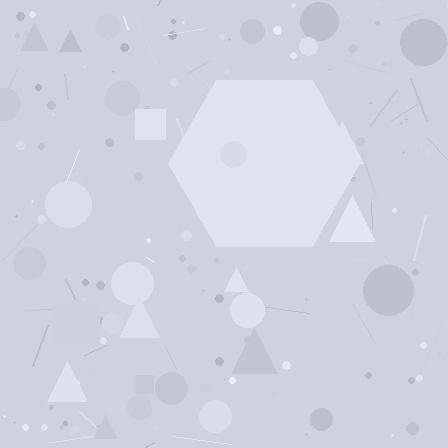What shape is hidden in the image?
A hexagon is hidden in the image.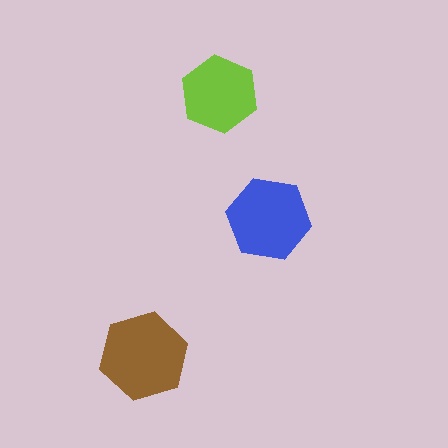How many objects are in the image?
There are 3 objects in the image.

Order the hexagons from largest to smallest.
the brown one, the blue one, the lime one.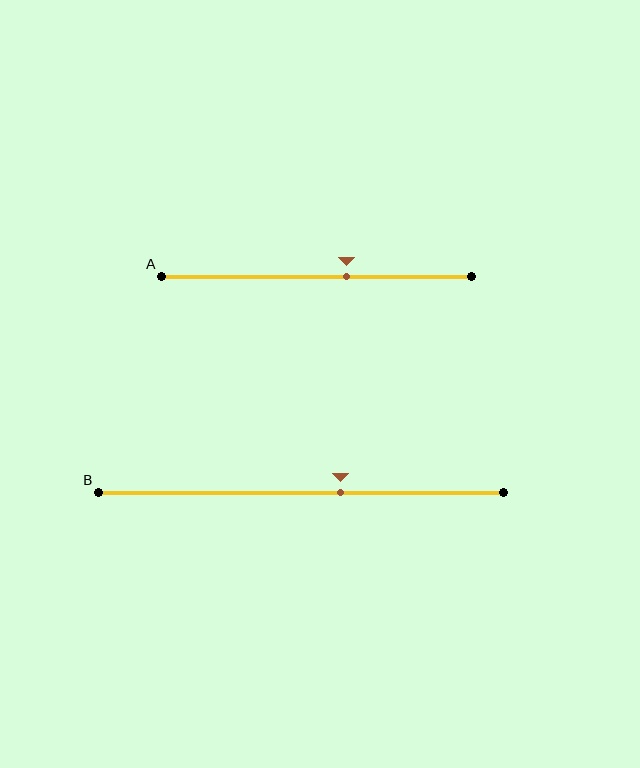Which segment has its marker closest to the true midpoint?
Segment B has its marker closest to the true midpoint.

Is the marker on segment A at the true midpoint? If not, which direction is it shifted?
No, the marker on segment A is shifted to the right by about 10% of the segment length.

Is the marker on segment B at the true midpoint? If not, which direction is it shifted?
No, the marker on segment B is shifted to the right by about 10% of the segment length.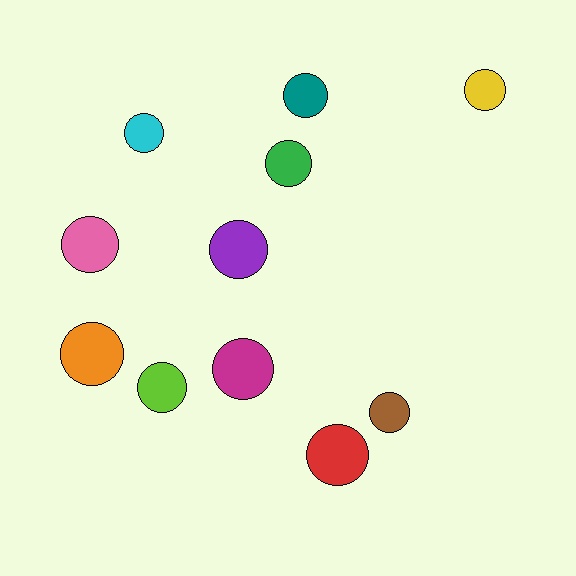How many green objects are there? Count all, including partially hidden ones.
There is 1 green object.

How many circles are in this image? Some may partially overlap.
There are 11 circles.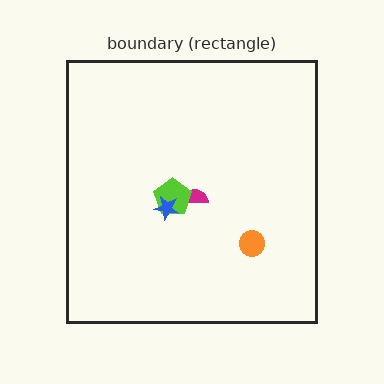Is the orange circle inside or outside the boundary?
Inside.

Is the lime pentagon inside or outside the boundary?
Inside.